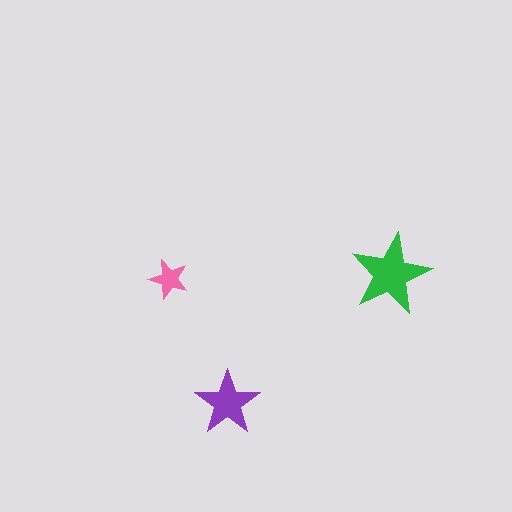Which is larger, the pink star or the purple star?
The purple one.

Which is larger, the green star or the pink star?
The green one.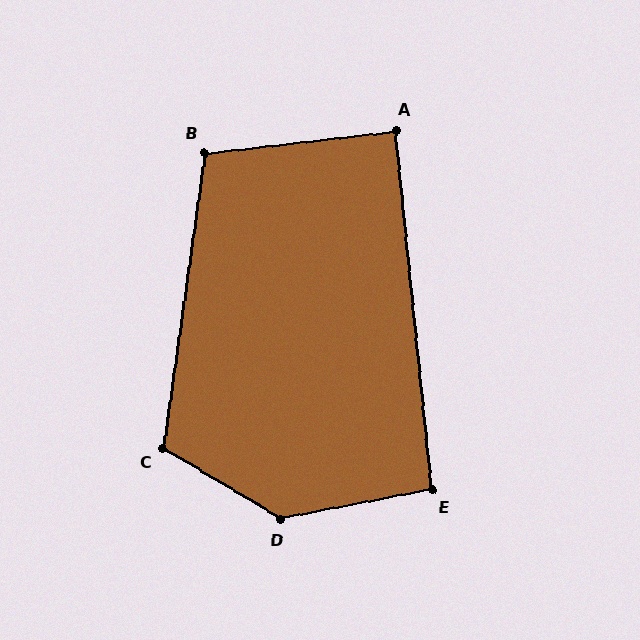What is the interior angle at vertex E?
Approximately 95 degrees (obtuse).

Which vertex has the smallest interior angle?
A, at approximately 89 degrees.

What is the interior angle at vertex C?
Approximately 113 degrees (obtuse).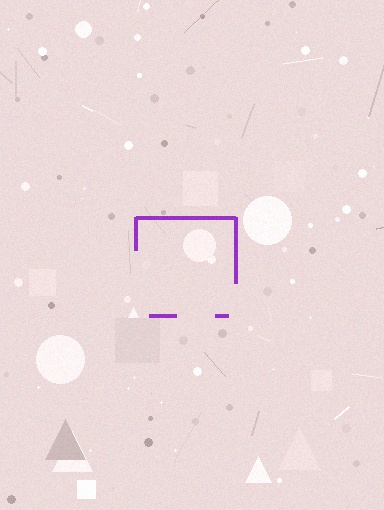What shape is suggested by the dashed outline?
The dashed outline suggests a square.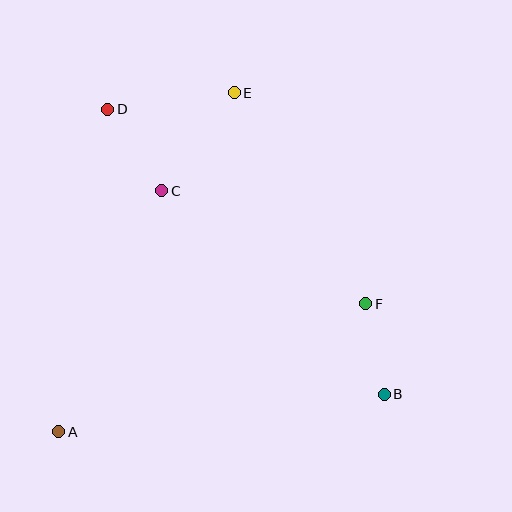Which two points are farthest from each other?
Points B and D are farthest from each other.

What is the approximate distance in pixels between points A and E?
The distance between A and E is approximately 382 pixels.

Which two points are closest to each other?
Points B and F are closest to each other.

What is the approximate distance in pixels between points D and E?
The distance between D and E is approximately 128 pixels.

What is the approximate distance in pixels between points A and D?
The distance between A and D is approximately 326 pixels.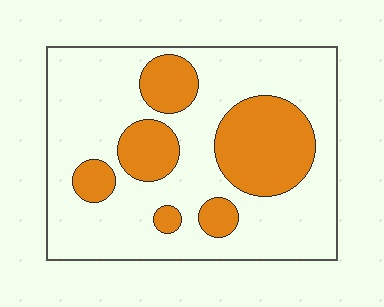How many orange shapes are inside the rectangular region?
6.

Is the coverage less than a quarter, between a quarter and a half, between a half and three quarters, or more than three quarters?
Between a quarter and a half.